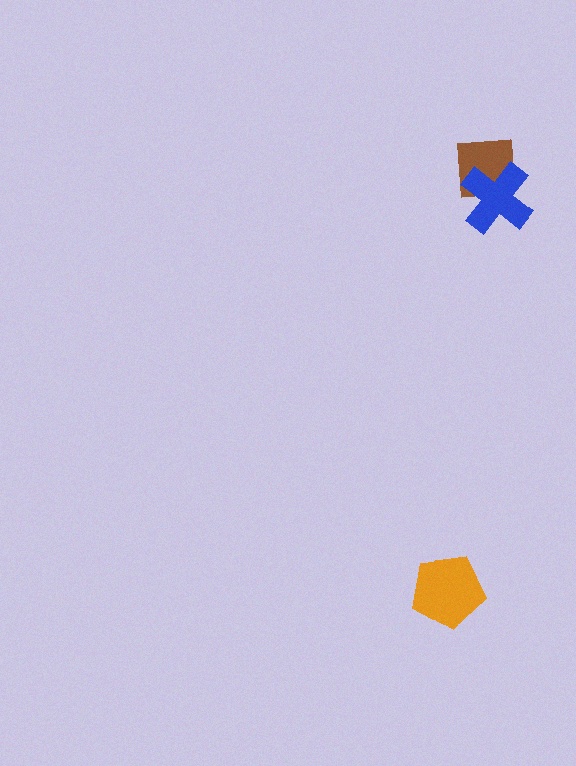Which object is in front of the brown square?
The blue cross is in front of the brown square.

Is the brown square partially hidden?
Yes, it is partially covered by another shape.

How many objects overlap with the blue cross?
1 object overlaps with the blue cross.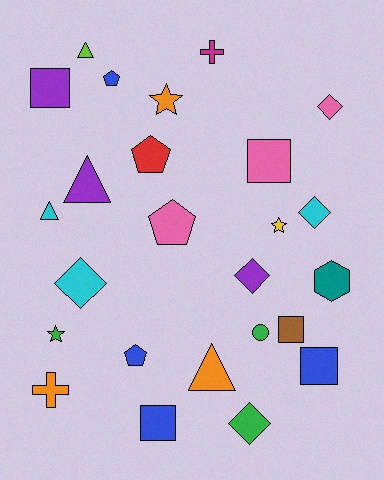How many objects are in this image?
There are 25 objects.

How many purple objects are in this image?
There are 3 purple objects.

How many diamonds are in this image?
There are 5 diamonds.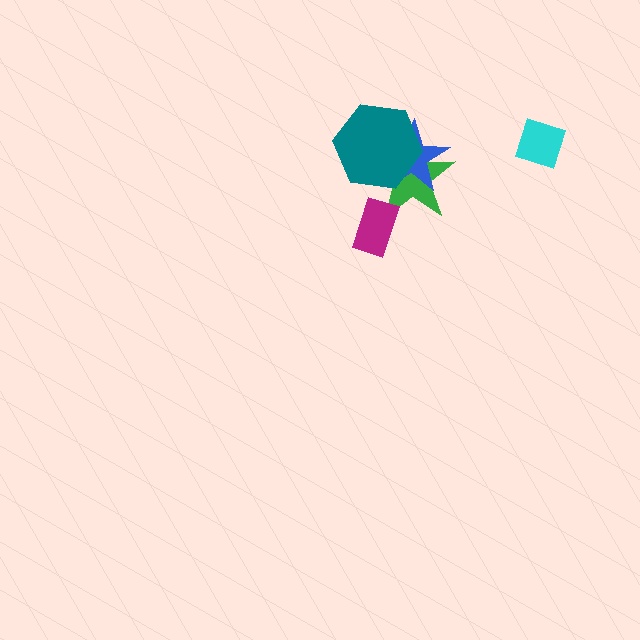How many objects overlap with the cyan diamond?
0 objects overlap with the cyan diamond.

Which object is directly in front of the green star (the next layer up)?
The blue star is directly in front of the green star.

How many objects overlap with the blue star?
2 objects overlap with the blue star.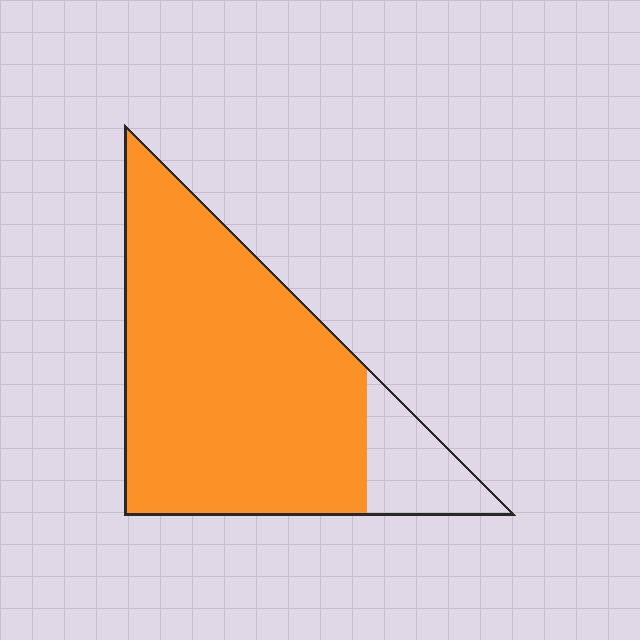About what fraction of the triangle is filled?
About seven eighths (7/8).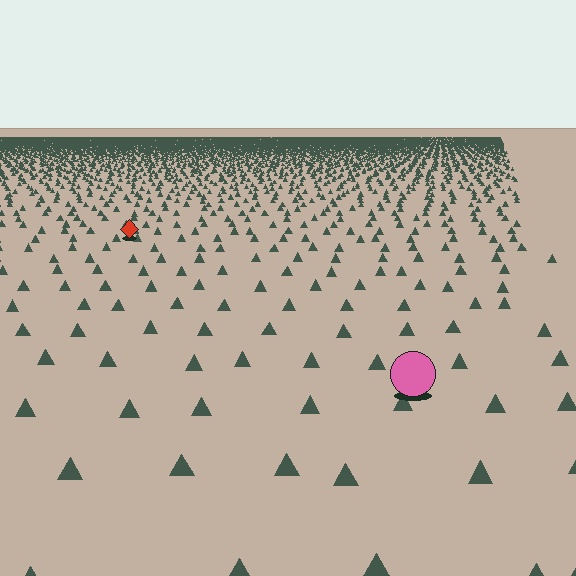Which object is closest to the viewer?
The pink circle is closest. The texture marks near it are larger and more spread out.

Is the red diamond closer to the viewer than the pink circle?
No. The pink circle is closer — you can tell from the texture gradient: the ground texture is coarser near it.